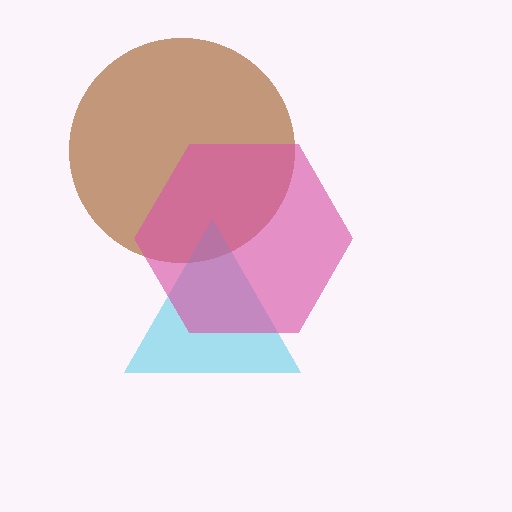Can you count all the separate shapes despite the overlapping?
Yes, there are 3 separate shapes.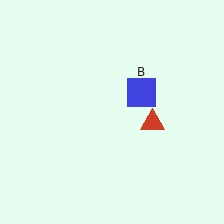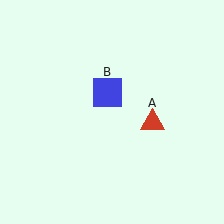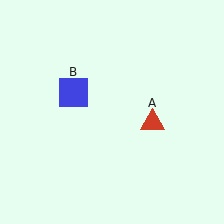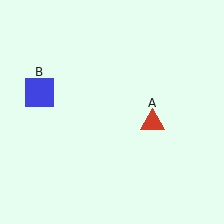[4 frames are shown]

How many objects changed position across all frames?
1 object changed position: blue square (object B).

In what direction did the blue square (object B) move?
The blue square (object B) moved left.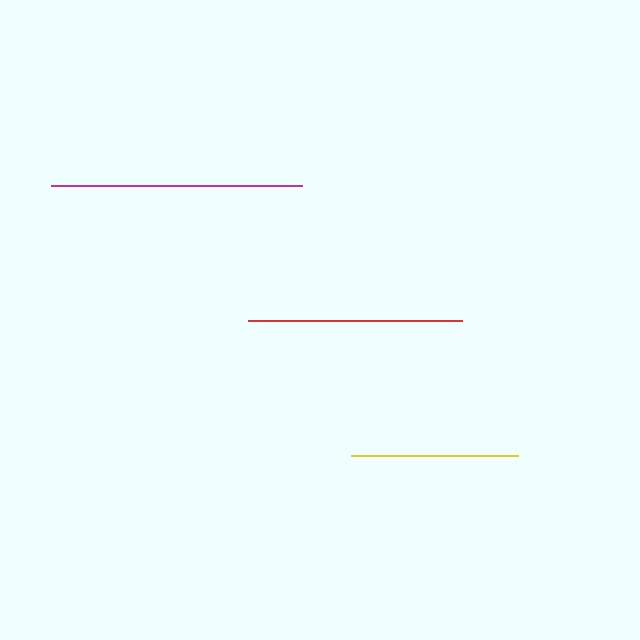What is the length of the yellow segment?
The yellow segment is approximately 166 pixels long.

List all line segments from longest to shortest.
From longest to shortest: magenta, red, yellow.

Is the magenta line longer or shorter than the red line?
The magenta line is longer than the red line.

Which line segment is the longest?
The magenta line is the longest at approximately 250 pixels.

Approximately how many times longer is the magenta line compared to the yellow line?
The magenta line is approximately 1.5 times the length of the yellow line.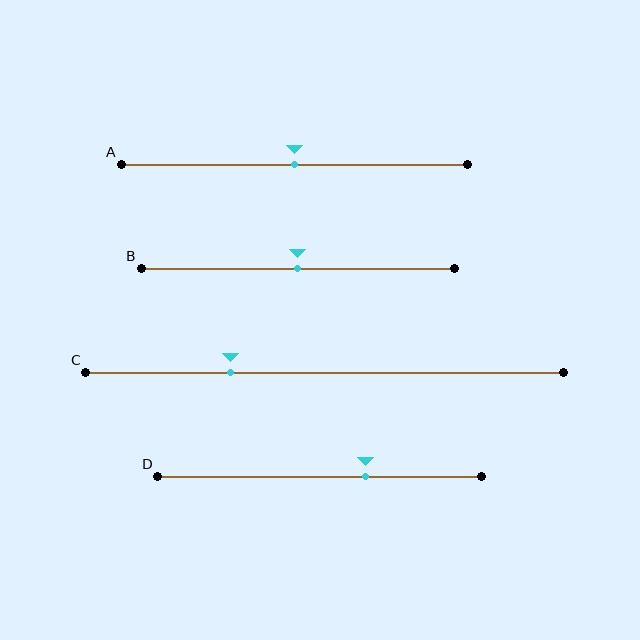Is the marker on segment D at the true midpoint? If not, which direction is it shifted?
No, the marker on segment D is shifted to the right by about 14% of the segment length.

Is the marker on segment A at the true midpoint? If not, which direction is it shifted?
Yes, the marker on segment A is at the true midpoint.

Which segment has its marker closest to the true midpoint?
Segment A has its marker closest to the true midpoint.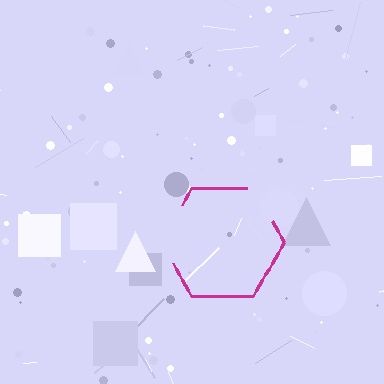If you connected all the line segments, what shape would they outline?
They would outline a hexagon.